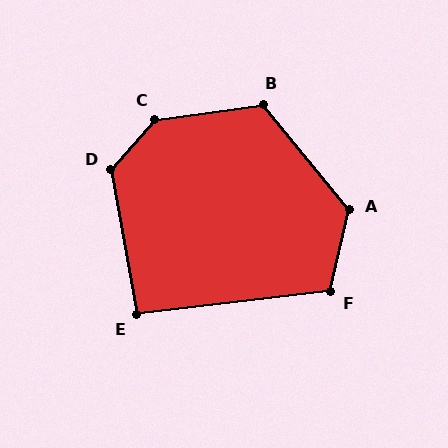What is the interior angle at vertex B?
Approximately 121 degrees (obtuse).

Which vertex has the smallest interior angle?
E, at approximately 93 degrees.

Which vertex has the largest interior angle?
C, at approximately 139 degrees.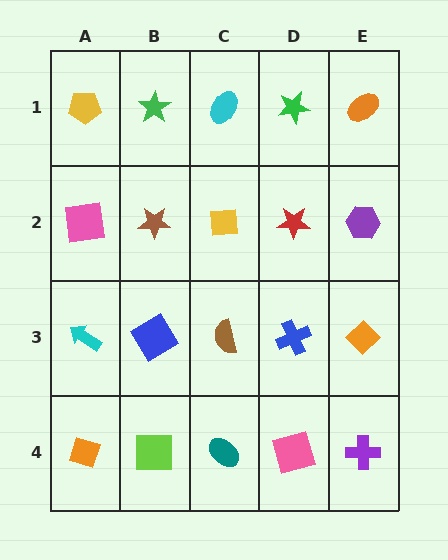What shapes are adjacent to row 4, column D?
A blue cross (row 3, column D), a teal ellipse (row 4, column C), a purple cross (row 4, column E).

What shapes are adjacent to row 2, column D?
A green star (row 1, column D), a blue cross (row 3, column D), a yellow square (row 2, column C), a purple hexagon (row 2, column E).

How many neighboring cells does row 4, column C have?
3.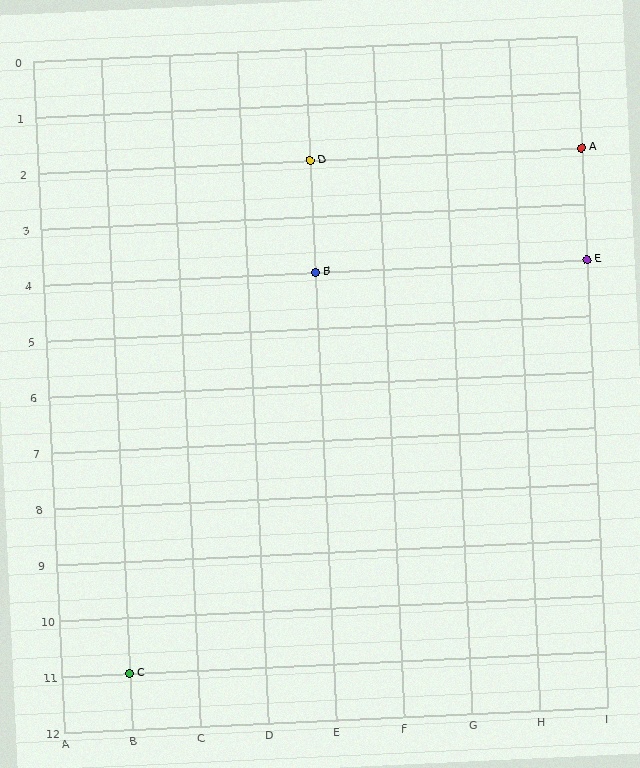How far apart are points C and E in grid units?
Points C and E are 7 columns and 7 rows apart (about 9.9 grid units diagonally).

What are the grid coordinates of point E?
Point E is at grid coordinates (I, 4).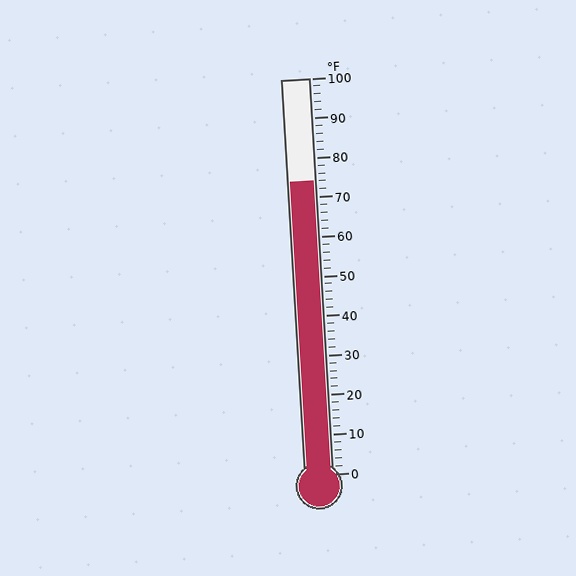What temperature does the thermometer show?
The thermometer shows approximately 74°F.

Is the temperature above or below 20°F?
The temperature is above 20°F.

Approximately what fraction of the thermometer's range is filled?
The thermometer is filled to approximately 75% of its range.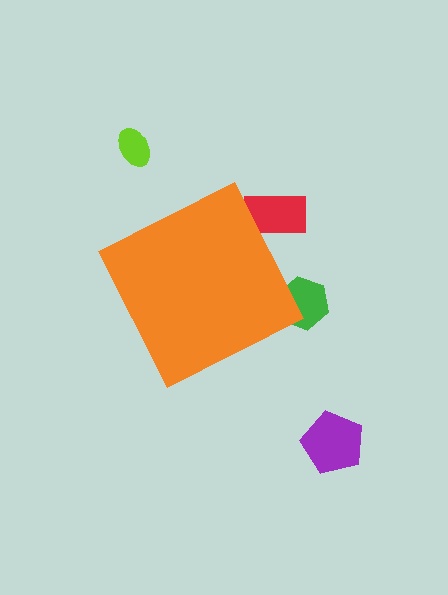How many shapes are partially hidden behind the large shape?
2 shapes are partially hidden.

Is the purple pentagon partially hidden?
No, the purple pentagon is fully visible.